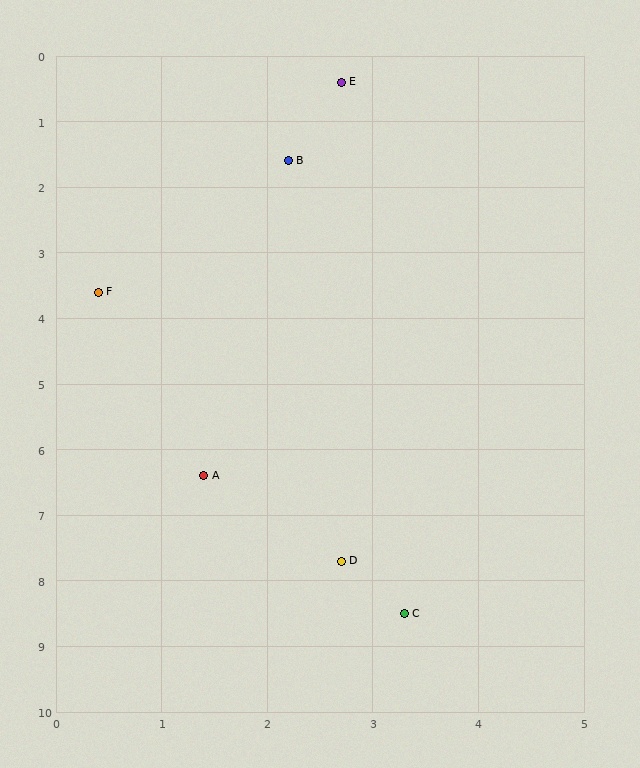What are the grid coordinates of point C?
Point C is at approximately (3.3, 8.5).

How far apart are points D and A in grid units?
Points D and A are about 1.8 grid units apart.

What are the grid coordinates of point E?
Point E is at approximately (2.7, 0.4).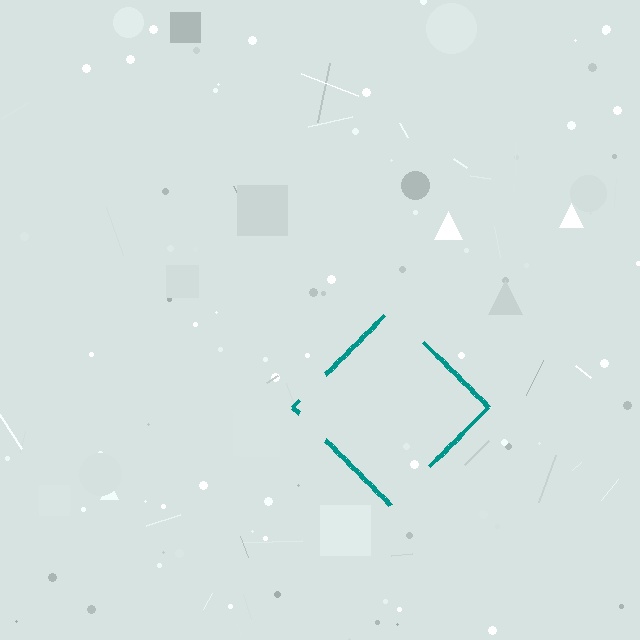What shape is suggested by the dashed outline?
The dashed outline suggests a diamond.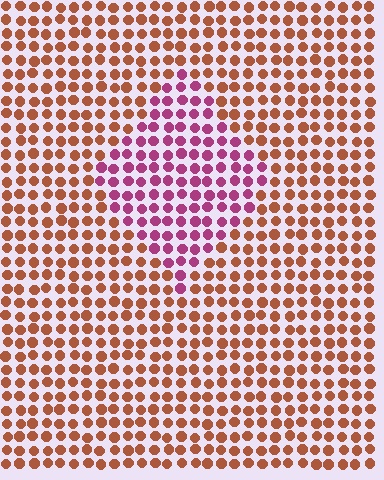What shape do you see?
I see a diamond.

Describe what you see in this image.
The image is filled with small brown elements in a uniform arrangement. A diamond-shaped region is visible where the elements are tinted to a slightly different hue, forming a subtle color boundary.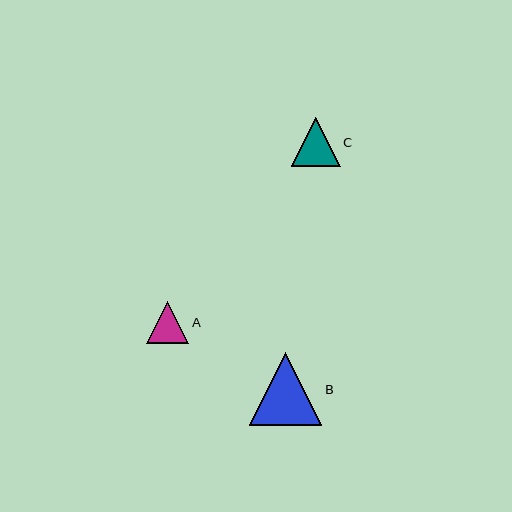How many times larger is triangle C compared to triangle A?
Triangle C is approximately 1.1 times the size of triangle A.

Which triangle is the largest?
Triangle B is the largest with a size of approximately 72 pixels.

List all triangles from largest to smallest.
From largest to smallest: B, C, A.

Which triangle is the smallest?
Triangle A is the smallest with a size of approximately 42 pixels.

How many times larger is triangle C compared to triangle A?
Triangle C is approximately 1.1 times the size of triangle A.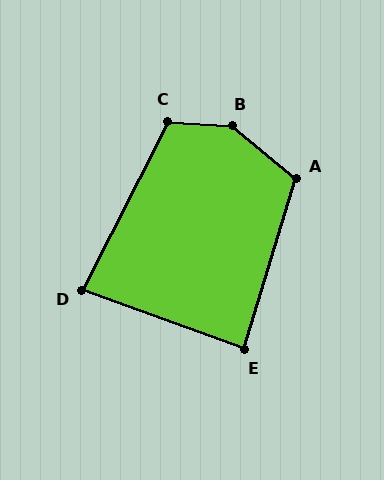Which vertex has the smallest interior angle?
D, at approximately 83 degrees.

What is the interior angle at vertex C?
Approximately 113 degrees (obtuse).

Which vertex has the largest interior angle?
B, at approximately 144 degrees.